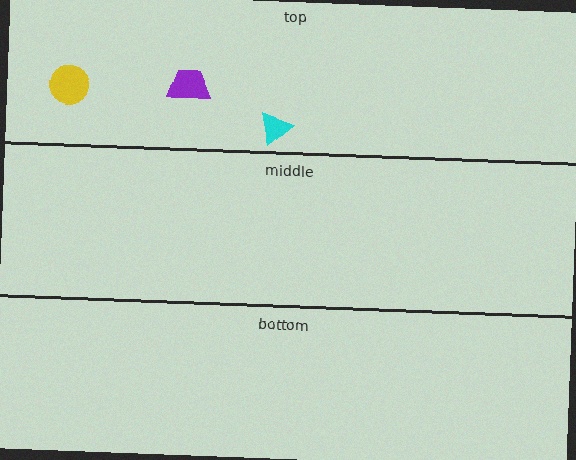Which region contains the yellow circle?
The top region.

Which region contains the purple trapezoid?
The top region.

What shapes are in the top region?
The yellow circle, the cyan triangle, the purple trapezoid.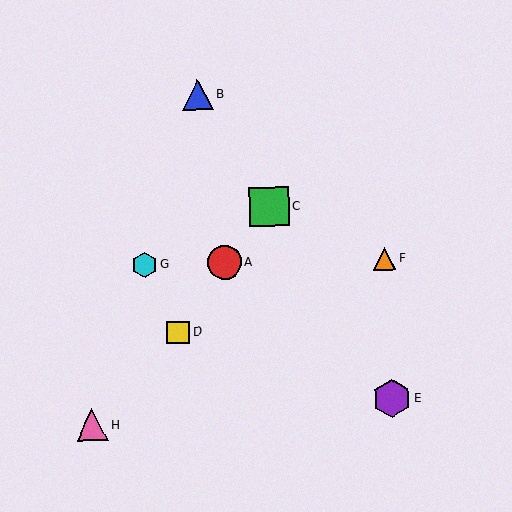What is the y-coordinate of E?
Object E is at y≈398.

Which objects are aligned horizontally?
Objects A, F, G are aligned horizontally.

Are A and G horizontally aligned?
Yes, both are at y≈263.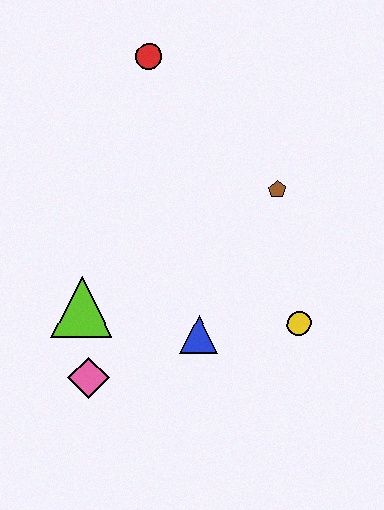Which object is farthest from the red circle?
The pink diamond is farthest from the red circle.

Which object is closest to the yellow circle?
The blue triangle is closest to the yellow circle.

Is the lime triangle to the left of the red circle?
Yes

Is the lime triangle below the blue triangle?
No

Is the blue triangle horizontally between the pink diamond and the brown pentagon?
Yes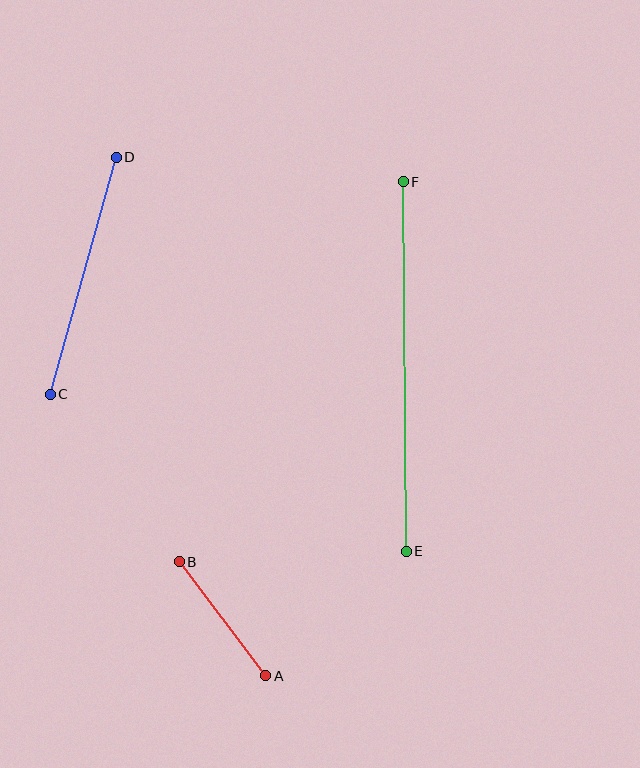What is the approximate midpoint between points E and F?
The midpoint is at approximately (405, 367) pixels.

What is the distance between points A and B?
The distance is approximately 143 pixels.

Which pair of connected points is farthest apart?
Points E and F are farthest apart.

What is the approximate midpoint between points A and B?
The midpoint is at approximately (222, 619) pixels.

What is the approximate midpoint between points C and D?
The midpoint is at approximately (83, 276) pixels.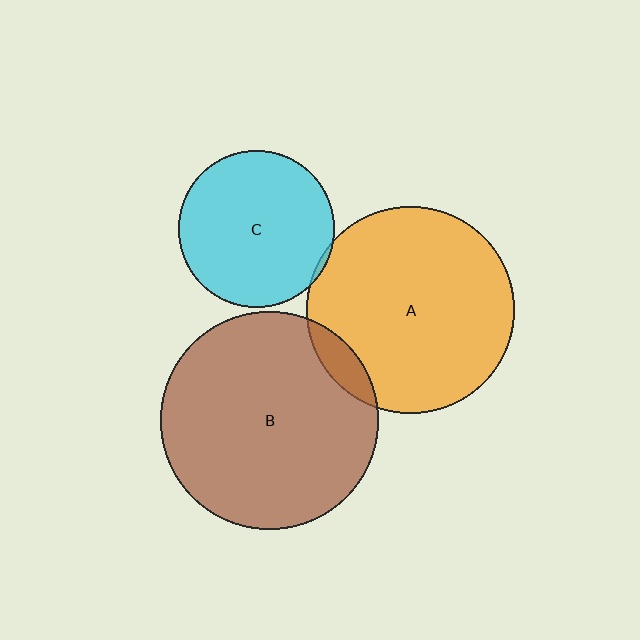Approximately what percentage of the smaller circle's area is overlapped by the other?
Approximately 10%.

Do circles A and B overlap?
Yes.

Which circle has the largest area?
Circle B (brown).